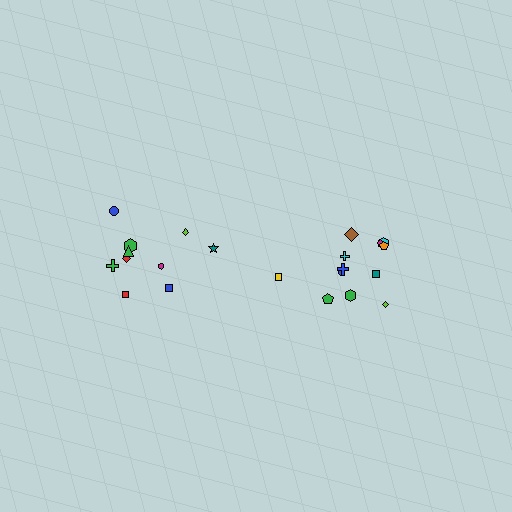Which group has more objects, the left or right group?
The right group.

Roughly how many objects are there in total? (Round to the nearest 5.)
Roughly 20 objects in total.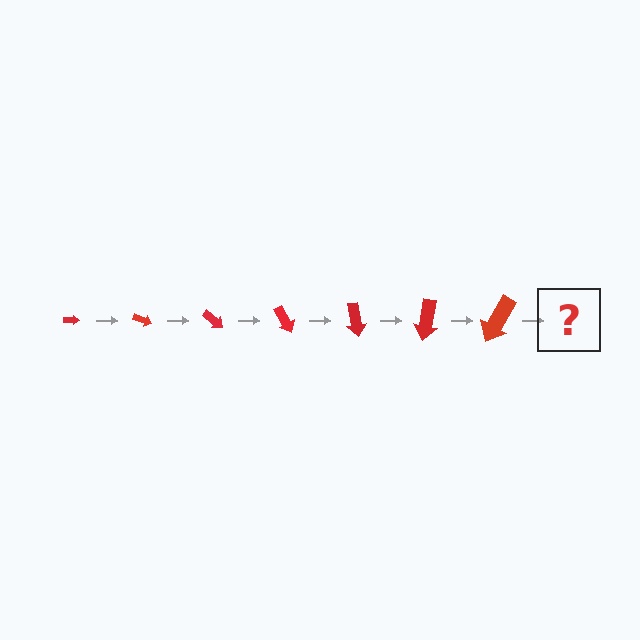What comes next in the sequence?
The next element should be an arrow, larger than the previous one and rotated 140 degrees from the start.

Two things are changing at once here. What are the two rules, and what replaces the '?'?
The two rules are that the arrow grows larger each step and it rotates 20 degrees each step. The '?' should be an arrow, larger than the previous one and rotated 140 degrees from the start.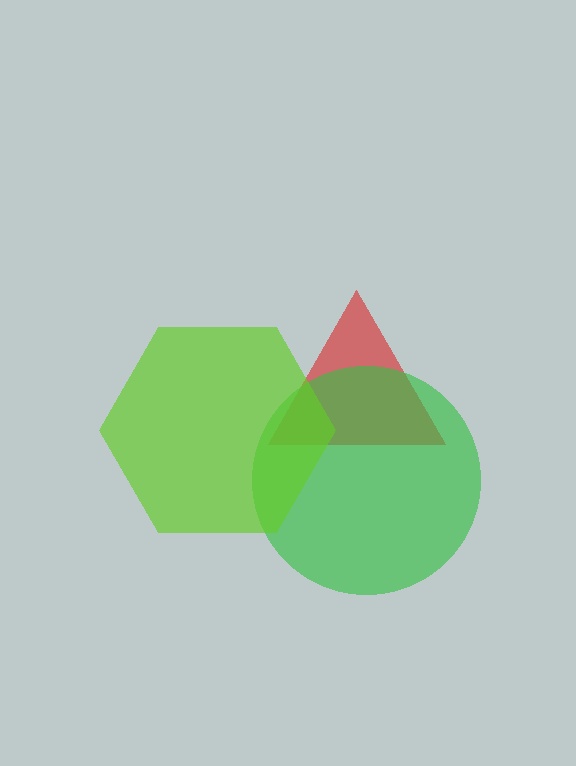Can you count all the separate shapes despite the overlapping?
Yes, there are 3 separate shapes.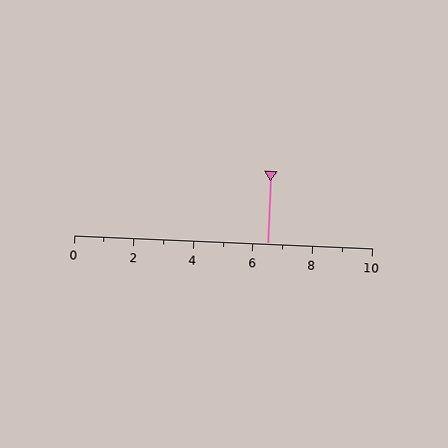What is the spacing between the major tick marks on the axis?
The major ticks are spaced 2 apart.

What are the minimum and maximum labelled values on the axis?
The axis runs from 0 to 10.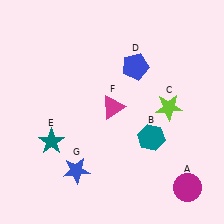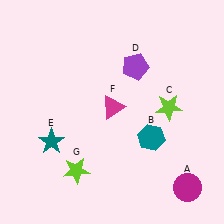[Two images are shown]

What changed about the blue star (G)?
In Image 1, G is blue. In Image 2, it changed to lime.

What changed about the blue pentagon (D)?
In Image 1, D is blue. In Image 2, it changed to purple.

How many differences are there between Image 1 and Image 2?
There are 2 differences between the two images.